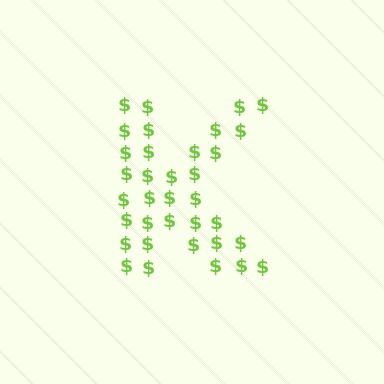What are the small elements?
The small elements are dollar signs.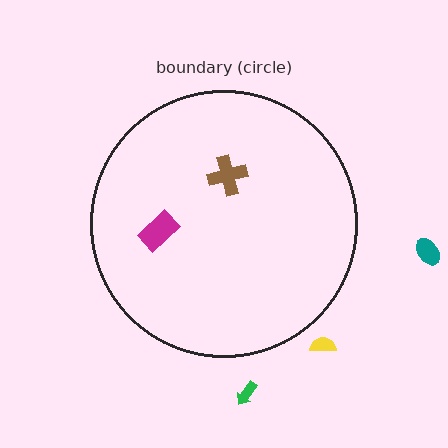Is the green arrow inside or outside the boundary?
Outside.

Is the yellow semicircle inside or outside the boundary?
Outside.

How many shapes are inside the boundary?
2 inside, 3 outside.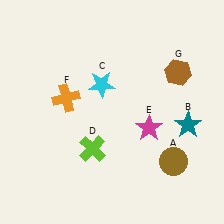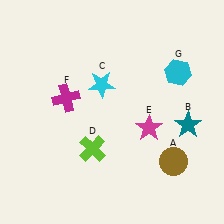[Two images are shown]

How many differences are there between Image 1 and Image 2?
There are 2 differences between the two images.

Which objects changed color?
F changed from orange to magenta. G changed from brown to cyan.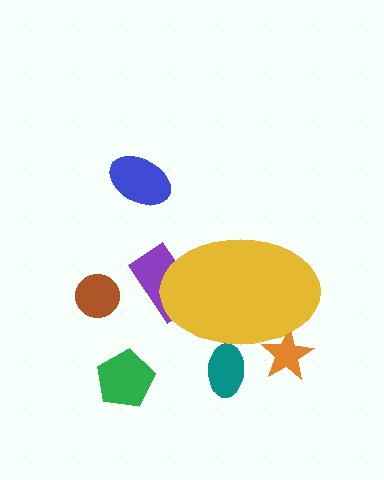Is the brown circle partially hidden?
No, the brown circle is fully visible.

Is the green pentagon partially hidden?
No, the green pentagon is fully visible.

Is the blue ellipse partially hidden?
No, the blue ellipse is fully visible.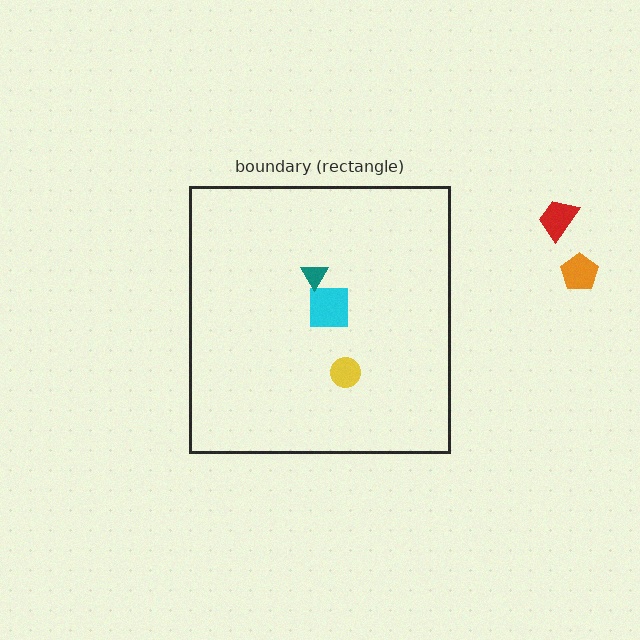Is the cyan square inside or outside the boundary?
Inside.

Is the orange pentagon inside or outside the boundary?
Outside.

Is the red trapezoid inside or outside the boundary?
Outside.